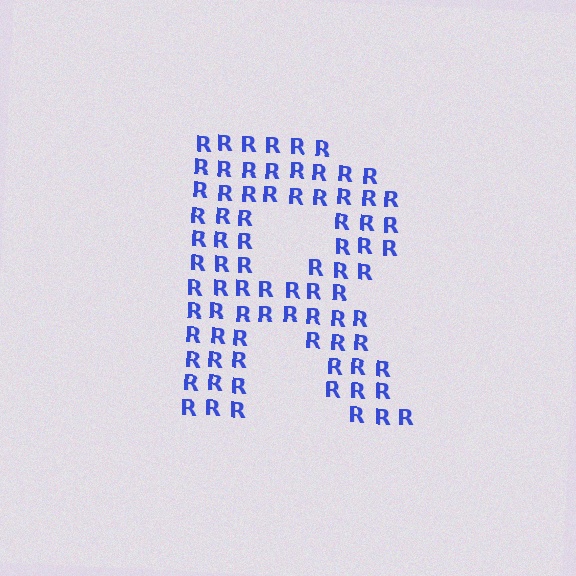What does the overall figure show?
The overall figure shows the letter R.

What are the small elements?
The small elements are letter R's.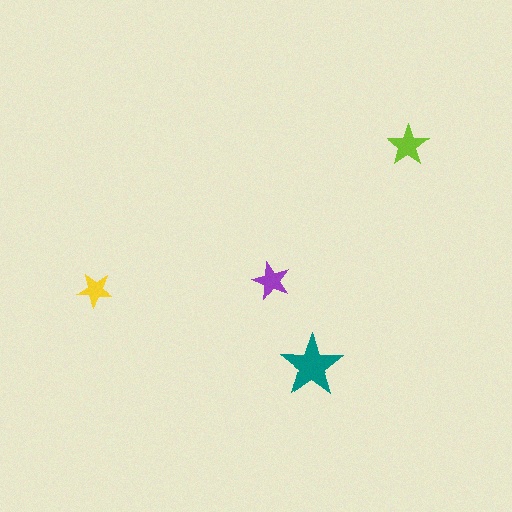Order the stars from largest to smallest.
the teal one, the lime one, the purple one, the yellow one.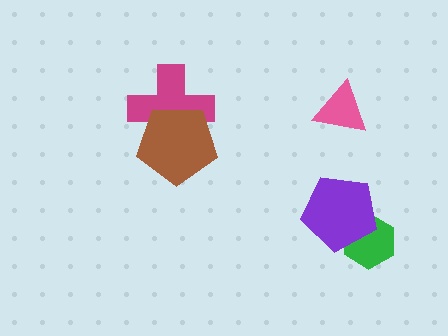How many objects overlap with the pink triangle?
0 objects overlap with the pink triangle.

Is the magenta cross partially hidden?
Yes, it is partially covered by another shape.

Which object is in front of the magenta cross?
The brown pentagon is in front of the magenta cross.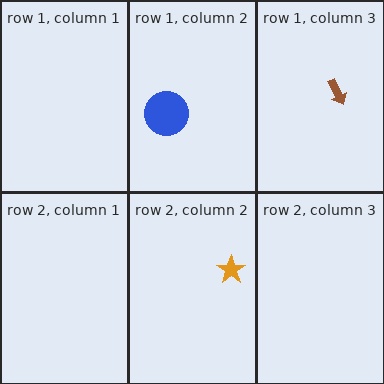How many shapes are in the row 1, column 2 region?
1.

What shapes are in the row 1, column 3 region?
The brown arrow.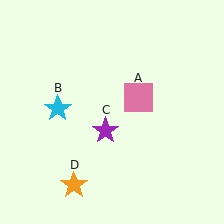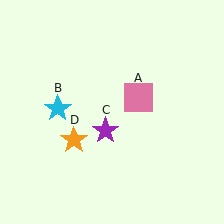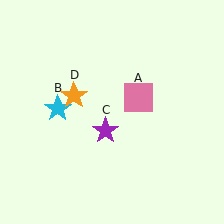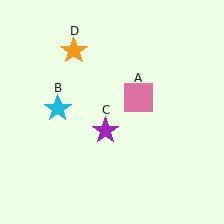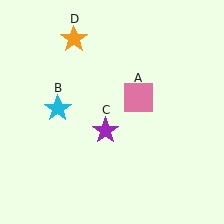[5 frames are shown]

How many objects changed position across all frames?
1 object changed position: orange star (object D).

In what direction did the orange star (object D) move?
The orange star (object D) moved up.